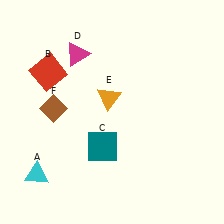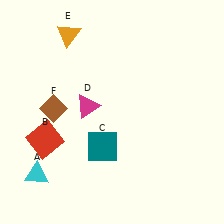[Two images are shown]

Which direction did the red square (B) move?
The red square (B) moved down.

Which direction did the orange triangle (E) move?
The orange triangle (E) moved up.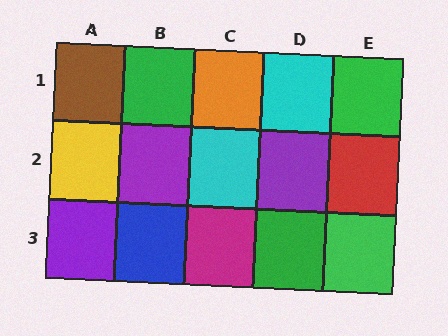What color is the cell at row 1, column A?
Brown.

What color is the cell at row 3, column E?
Green.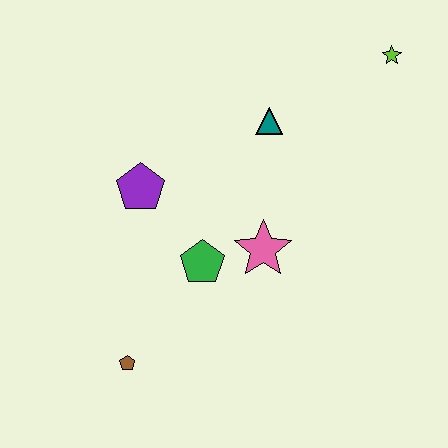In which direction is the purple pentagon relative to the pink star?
The purple pentagon is to the left of the pink star.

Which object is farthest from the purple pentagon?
The lime star is farthest from the purple pentagon.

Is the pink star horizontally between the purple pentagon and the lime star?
Yes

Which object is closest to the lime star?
The teal triangle is closest to the lime star.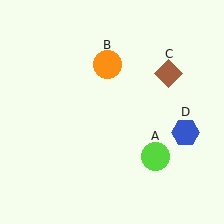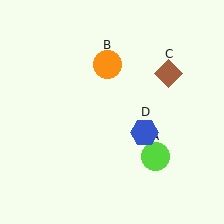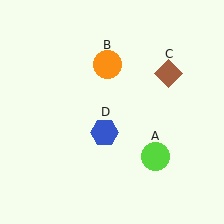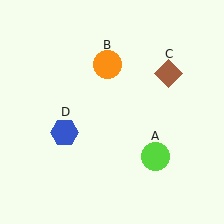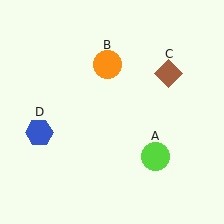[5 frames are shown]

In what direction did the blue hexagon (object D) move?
The blue hexagon (object D) moved left.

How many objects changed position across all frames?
1 object changed position: blue hexagon (object D).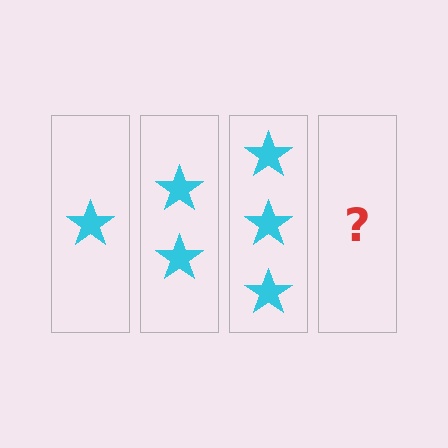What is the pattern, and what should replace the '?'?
The pattern is that each step adds one more star. The '?' should be 4 stars.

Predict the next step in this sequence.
The next step is 4 stars.